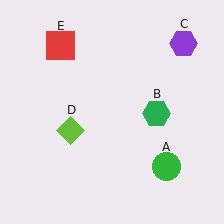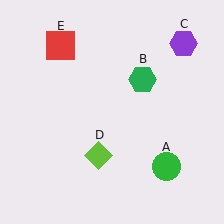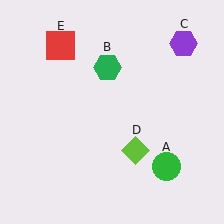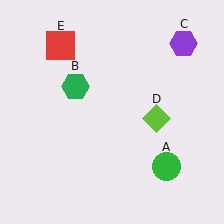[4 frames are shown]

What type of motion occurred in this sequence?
The green hexagon (object B), lime diamond (object D) rotated counterclockwise around the center of the scene.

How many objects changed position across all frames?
2 objects changed position: green hexagon (object B), lime diamond (object D).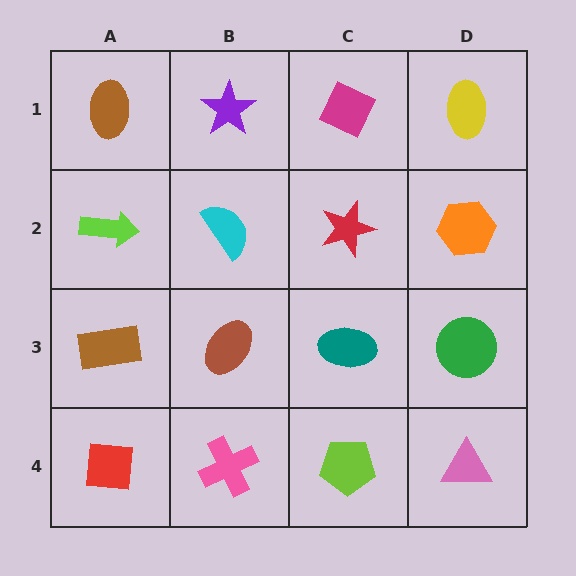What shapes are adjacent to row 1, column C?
A red star (row 2, column C), a purple star (row 1, column B), a yellow ellipse (row 1, column D).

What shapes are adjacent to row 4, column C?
A teal ellipse (row 3, column C), a pink cross (row 4, column B), a pink triangle (row 4, column D).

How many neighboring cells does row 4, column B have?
3.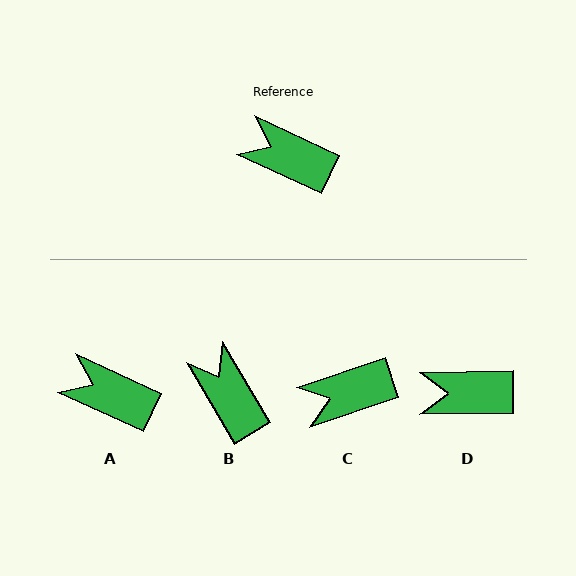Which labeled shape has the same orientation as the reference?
A.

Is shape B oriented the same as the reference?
No, it is off by about 35 degrees.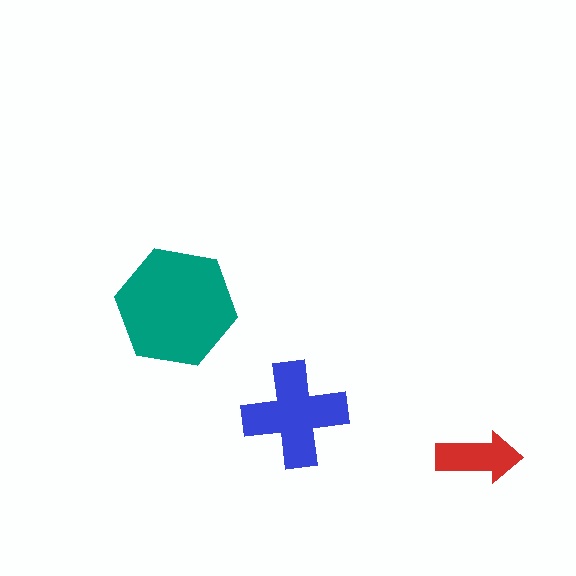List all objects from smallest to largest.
The red arrow, the blue cross, the teal hexagon.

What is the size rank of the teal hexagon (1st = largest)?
1st.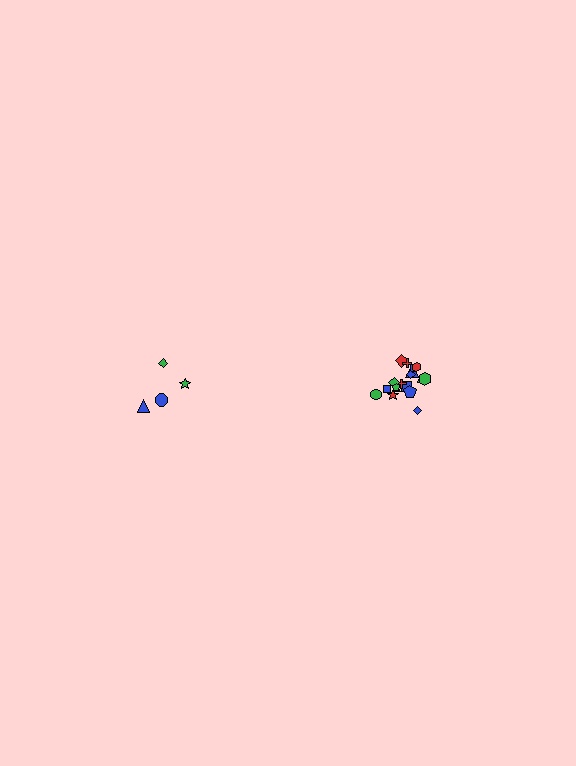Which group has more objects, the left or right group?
The right group.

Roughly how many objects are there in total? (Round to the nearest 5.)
Roughly 20 objects in total.